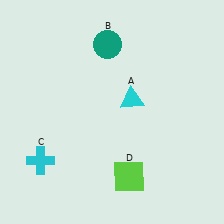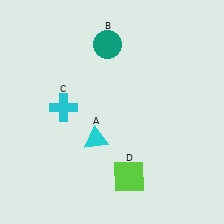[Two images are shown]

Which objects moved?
The objects that moved are: the cyan triangle (A), the cyan cross (C).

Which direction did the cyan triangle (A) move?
The cyan triangle (A) moved down.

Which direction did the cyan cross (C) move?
The cyan cross (C) moved up.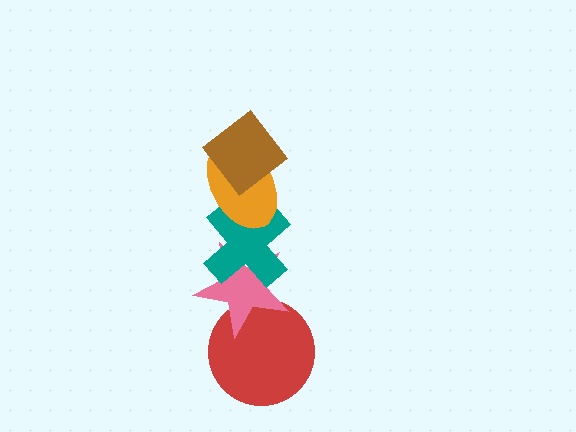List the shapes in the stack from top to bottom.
From top to bottom: the brown diamond, the orange ellipse, the teal cross, the pink star, the red circle.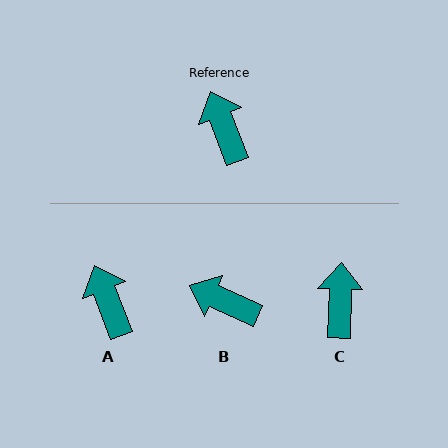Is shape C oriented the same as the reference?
No, it is off by about 23 degrees.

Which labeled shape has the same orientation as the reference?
A.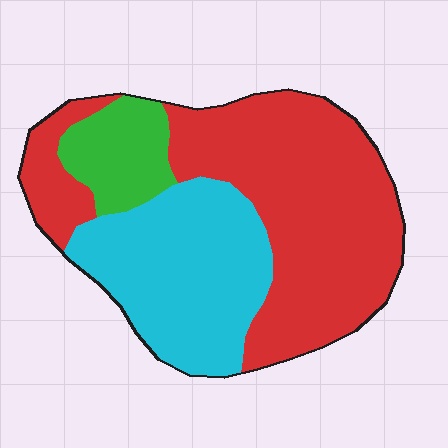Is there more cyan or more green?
Cyan.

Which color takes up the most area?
Red, at roughly 55%.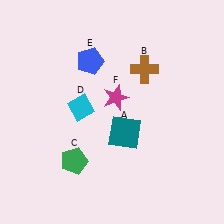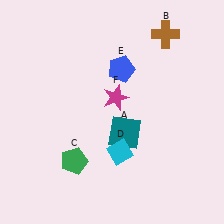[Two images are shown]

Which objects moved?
The objects that moved are: the brown cross (B), the cyan diamond (D), the blue pentagon (E).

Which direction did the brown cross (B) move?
The brown cross (B) moved up.